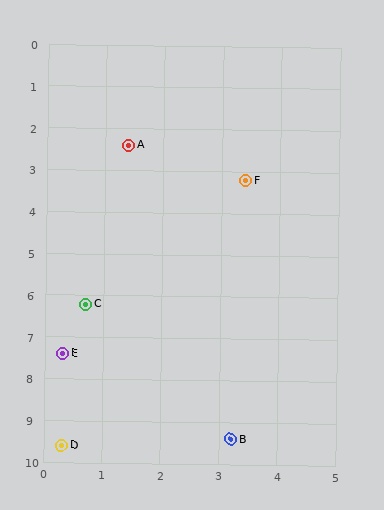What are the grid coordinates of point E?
Point E is at approximately (0.3, 7.4).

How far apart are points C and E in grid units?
Points C and E are about 1.3 grid units apart.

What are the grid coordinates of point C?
Point C is at approximately (0.7, 6.2).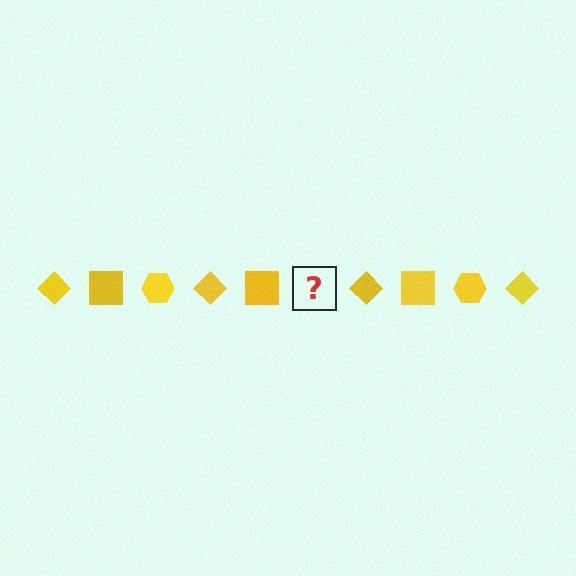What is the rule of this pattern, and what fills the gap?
The rule is that the pattern cycles through diamond, square, hexagon shapes in yellow. The gap should be filled with a yellow hexagon.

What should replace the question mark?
The question mark should be replaced with a yellow hexagon.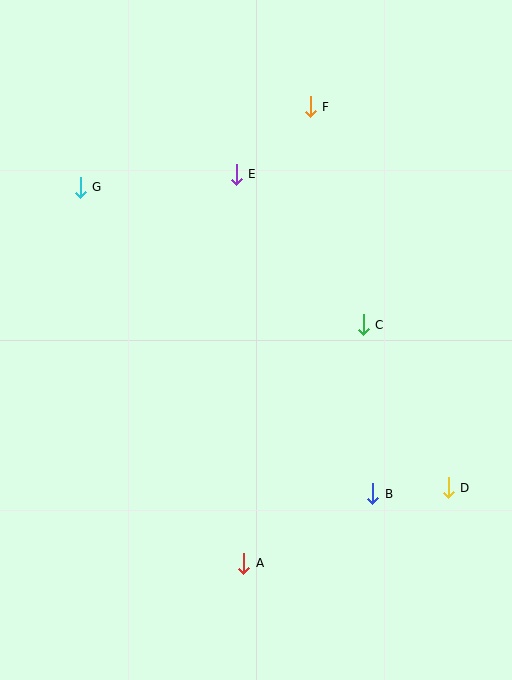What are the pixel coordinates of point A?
Point A is at (244, 563).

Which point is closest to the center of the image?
Point C at (363, 325) is closest to the center.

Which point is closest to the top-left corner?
Point G is closest to the top-left corner.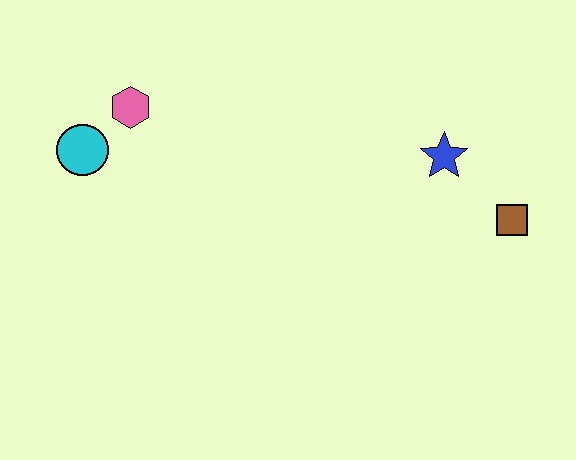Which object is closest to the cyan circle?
The pink hexagon is closest to the cyan circle.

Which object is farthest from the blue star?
The cyan circle is farthest from the blue star.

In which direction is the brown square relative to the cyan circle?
The brown square is to the right of the cyan circle.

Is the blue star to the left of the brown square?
Yes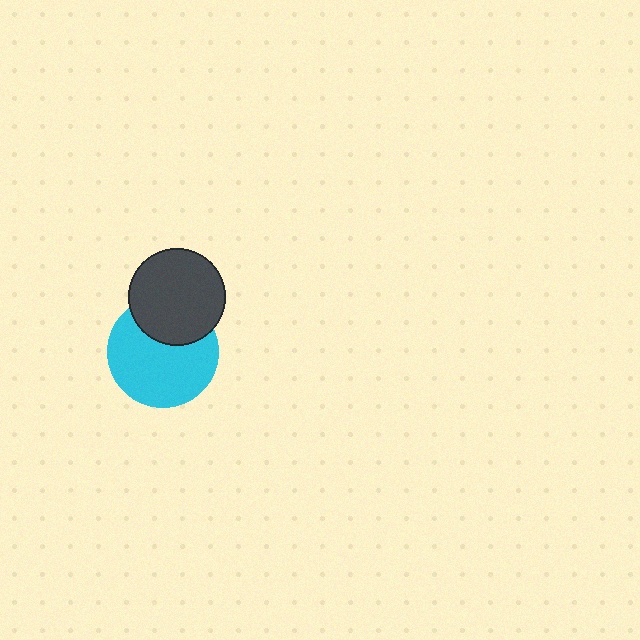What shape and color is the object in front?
The object in front is a dark gray circle.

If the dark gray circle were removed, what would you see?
You would see the complete cyan circle.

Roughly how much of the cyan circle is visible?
Most of it is visible (roughly 70%).